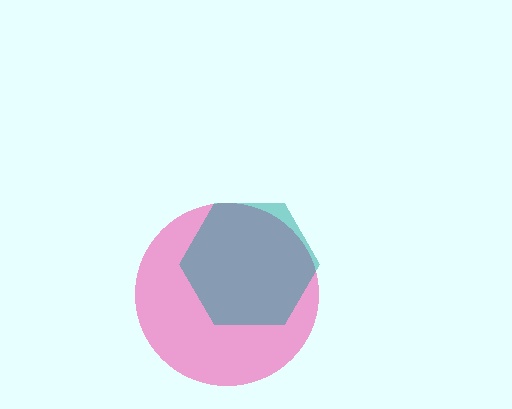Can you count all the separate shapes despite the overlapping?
Yes, there are 2 separate shapes.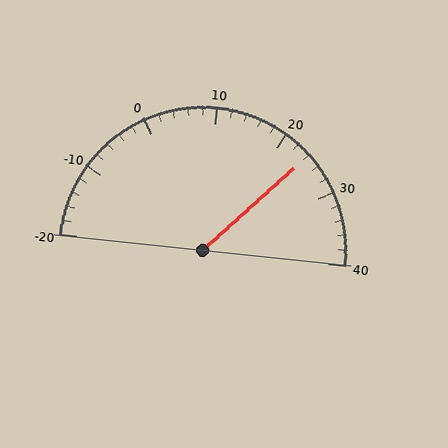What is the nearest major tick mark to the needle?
The nearest major tick mark is 20.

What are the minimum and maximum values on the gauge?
The gauge ranges from -20 to 40.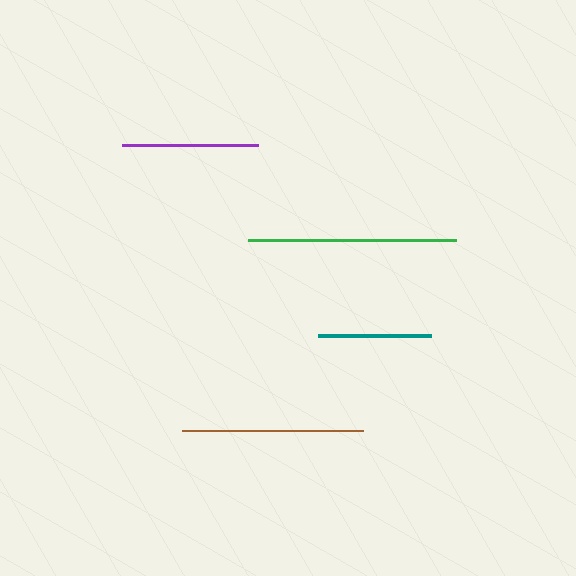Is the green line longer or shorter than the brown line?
The green line is longer than the brown line.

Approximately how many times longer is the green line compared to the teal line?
The green line is approximately 1.8 times the length of the teal line.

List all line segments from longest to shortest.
From longest to shortest: green, brown, purple, teal.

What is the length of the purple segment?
The purple segment is approximately 137 pixels long.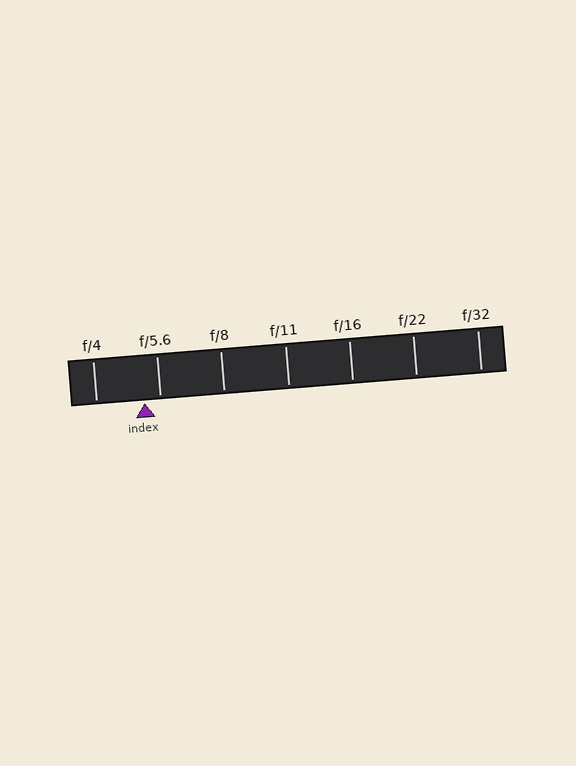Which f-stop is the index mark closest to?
The index mark is closest to f/5.6.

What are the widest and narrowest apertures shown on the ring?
The widest aperture shown is f/4 and the narrowest is f/32.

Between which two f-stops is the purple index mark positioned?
The index mark is between f/4 and f/5.6.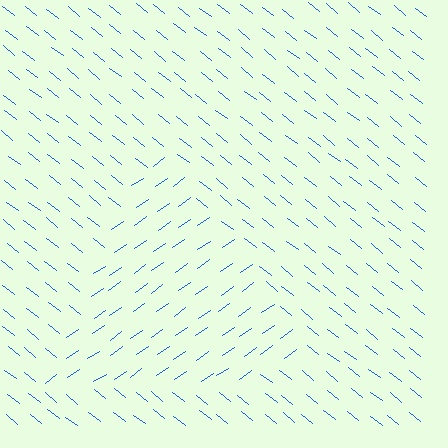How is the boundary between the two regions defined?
The boundary is defined purely by a change in line orientation (approximately 73 degrees difference). All lines are the same color and thickness.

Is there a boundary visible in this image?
Yes, there is a texture boundary formed by a change in line orientation.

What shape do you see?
I see a triangle.